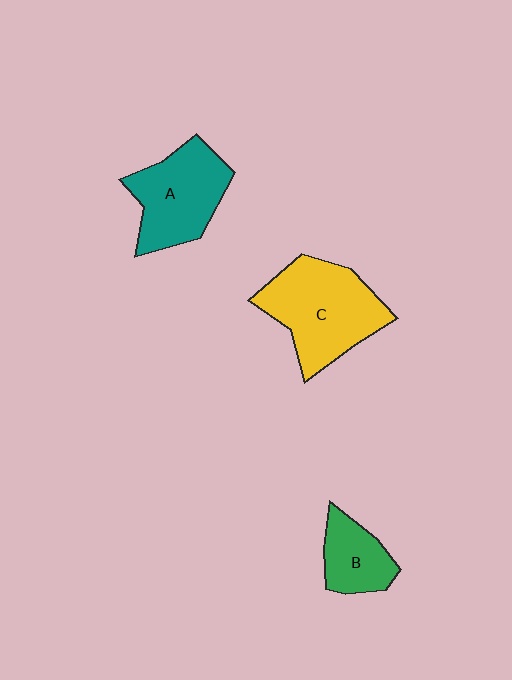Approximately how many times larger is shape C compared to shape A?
Approximately 1.2 times.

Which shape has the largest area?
Shape C (yellow).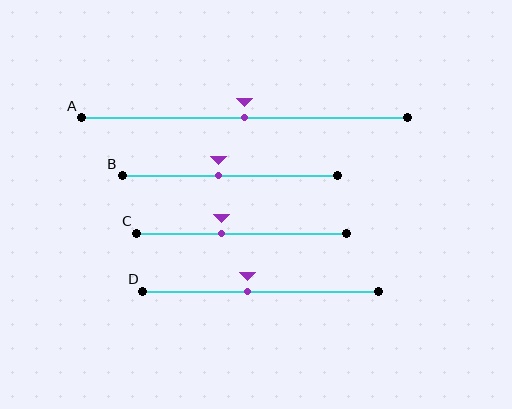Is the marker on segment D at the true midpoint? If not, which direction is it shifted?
No, the marker on segment D is shifted to the left by about 6% of the segment length.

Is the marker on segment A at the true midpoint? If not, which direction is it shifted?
Yes, the marker on segment A is at the true midpoint.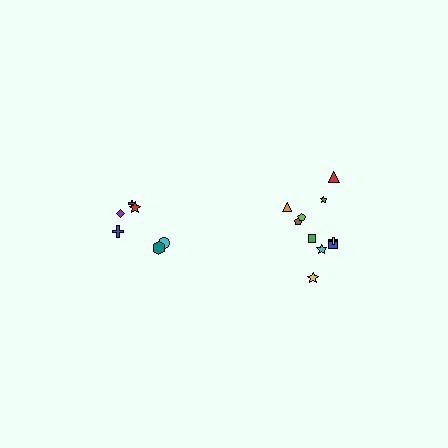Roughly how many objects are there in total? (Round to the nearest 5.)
Roughly 15 objects in total.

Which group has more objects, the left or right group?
The right group.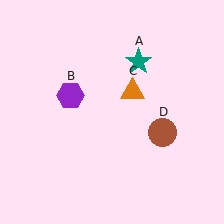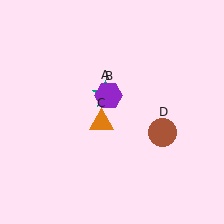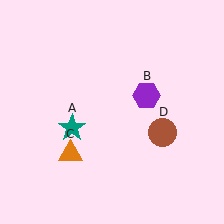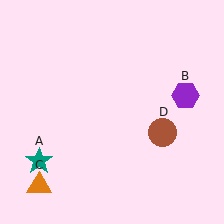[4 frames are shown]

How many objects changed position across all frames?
3 objects changed position: teal star (object A), purple hexagon (object B), orange triangle (object C).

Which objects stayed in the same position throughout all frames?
Brown circle (object D) remained stationary.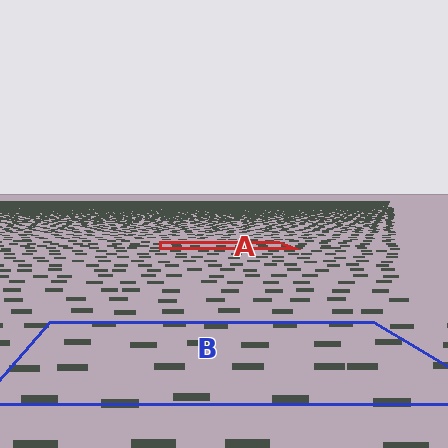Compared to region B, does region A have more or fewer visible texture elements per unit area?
Region A has more texture elements per unit area — they are packed more densely because it is farther away.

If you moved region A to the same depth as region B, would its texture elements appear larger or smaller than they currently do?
They would appear larger. At a closer depth, the same texture elements are projected at a bigger on-screen size.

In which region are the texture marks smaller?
The texture marks are smaller in region A, because it is farther away.